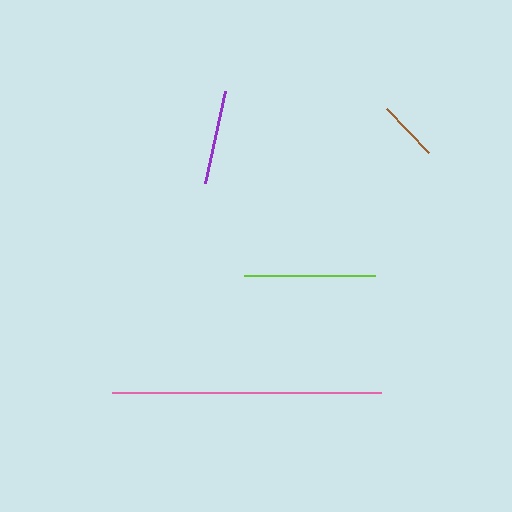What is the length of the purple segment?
The purple segment is approximately 94 pixels long.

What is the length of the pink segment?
The pink segment is approximately 269 pixels long.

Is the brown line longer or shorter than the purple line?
The purple line is longer than the brown line.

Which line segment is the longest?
The pink line is the longest at approximately 269 pixels.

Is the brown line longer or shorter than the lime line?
The lime line is longer than the brown line.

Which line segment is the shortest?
The brown line is the shortest at approximately 60 pixels.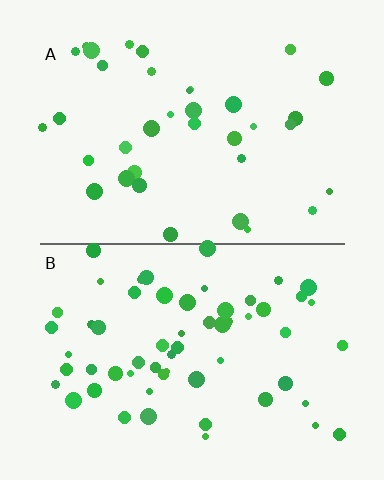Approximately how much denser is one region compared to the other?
Approximately 1.6× — region B over region A.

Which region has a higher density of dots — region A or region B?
B (the bottom).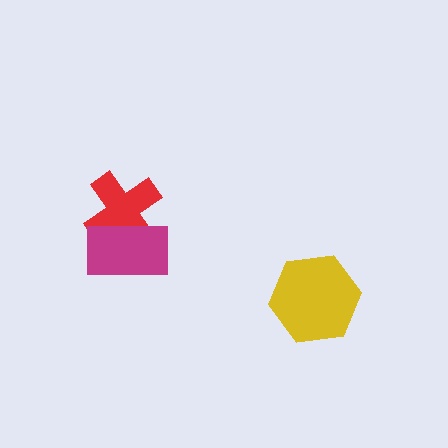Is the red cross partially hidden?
Yes, it is partially covered by another shape.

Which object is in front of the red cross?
The magenta rectangle is in front of the red cross.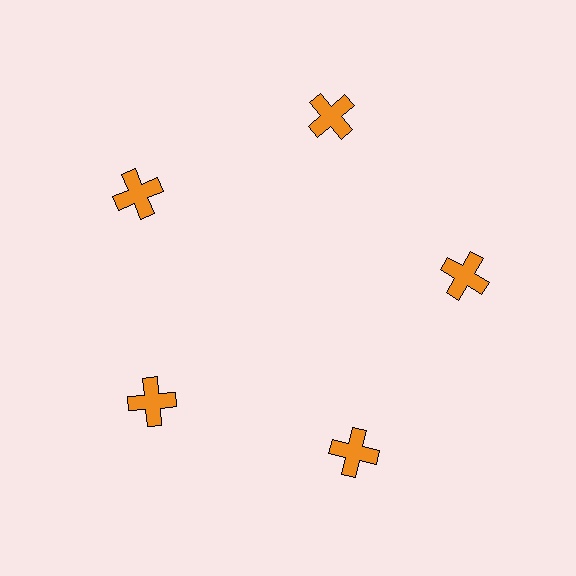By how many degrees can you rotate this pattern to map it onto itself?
The pattern maps onto itself every 72 degrees of rotation.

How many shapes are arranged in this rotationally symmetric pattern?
There are 5 shapes, arranged in 5 groups of 1.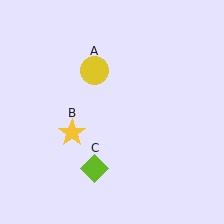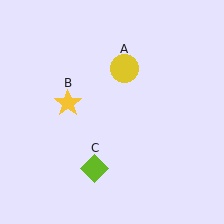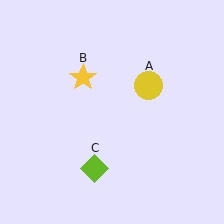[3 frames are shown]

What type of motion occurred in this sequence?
The yellow circle (object A), yellow star (object B) rotated clockwise around the center of the scene.